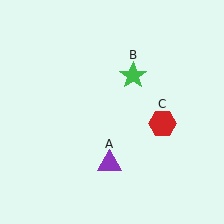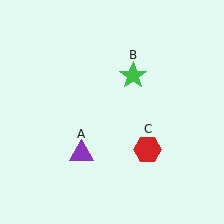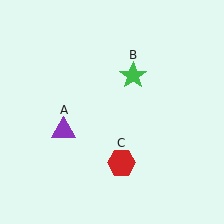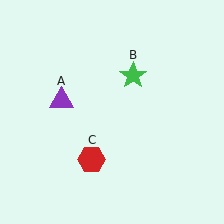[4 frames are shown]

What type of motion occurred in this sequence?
The purple triangle (object A), red hexagon (object C) rotated clockwise around the center of the scene.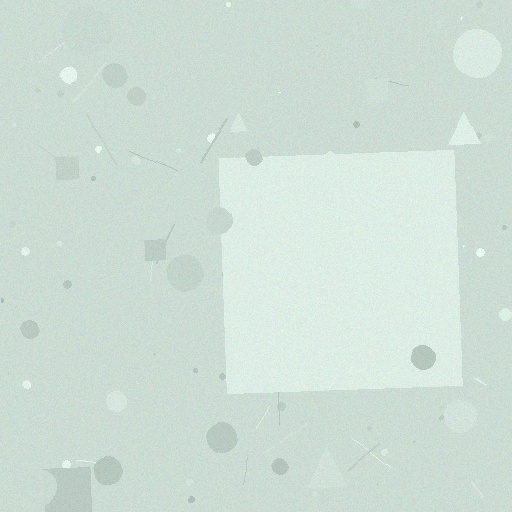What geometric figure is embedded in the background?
A square is embedded in the background.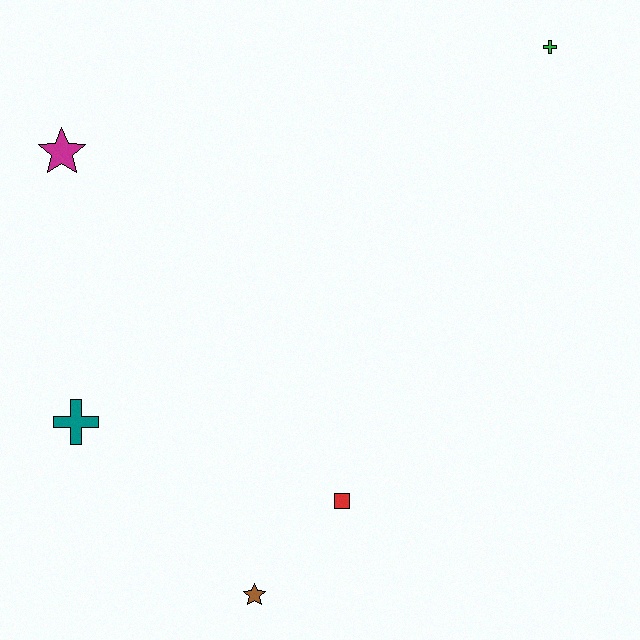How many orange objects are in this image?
There are no orange objects.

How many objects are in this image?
There are 5 objects.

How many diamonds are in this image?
There are no diamonds.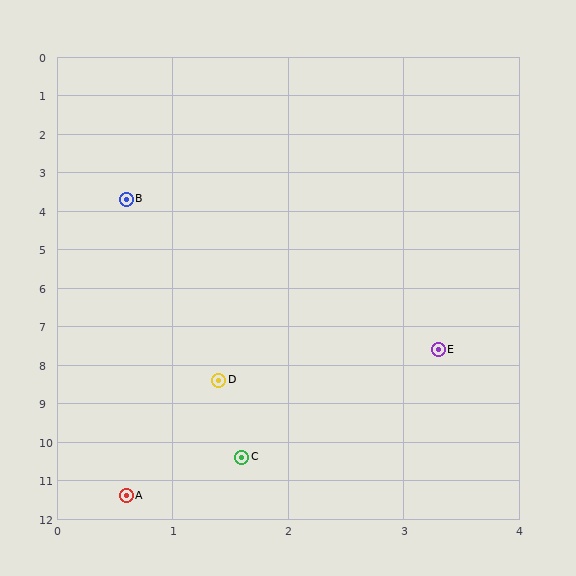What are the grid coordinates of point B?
Point B is at approximately (0.6, 3.7).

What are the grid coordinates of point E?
Point E is at approximately (3.3, 7.6).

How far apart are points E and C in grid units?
Points E and C are about 3.3 grid units apart.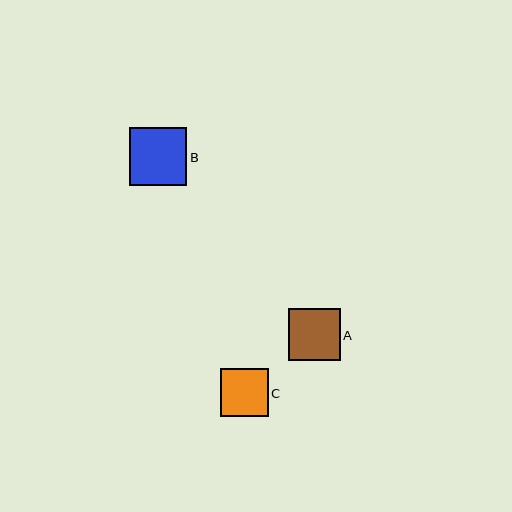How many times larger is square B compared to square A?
Square B is approximately 1.1 times the size of square A.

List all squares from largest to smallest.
From largest to smallest: B, A, C.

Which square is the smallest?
Square C is the smallest with a size of approximately 48 pixels.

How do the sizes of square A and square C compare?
Square A and square C are approximately the same size.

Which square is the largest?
Square B is the largest with a size of approximately 58 pixels.